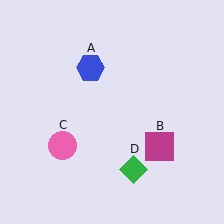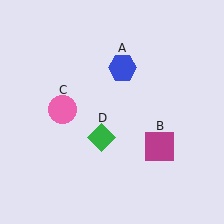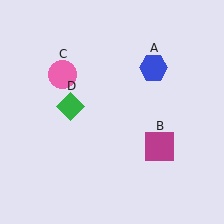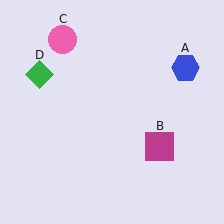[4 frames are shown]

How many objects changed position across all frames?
3 objects changed position: blue hexagon (object A), pink circle (object C), green diamond (object D).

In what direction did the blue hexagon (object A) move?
The blue hexagon (object A) moved right.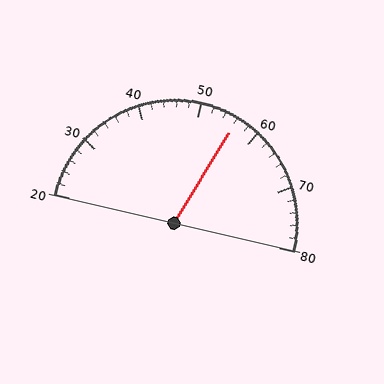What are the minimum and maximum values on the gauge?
The gauge ranges from 20 to 80.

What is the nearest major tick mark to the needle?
The nearest major tick mark is 60.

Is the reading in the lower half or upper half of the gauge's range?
The reading is in the upper half of the range (20 to 80).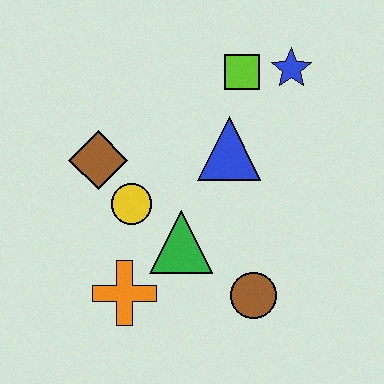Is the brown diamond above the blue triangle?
No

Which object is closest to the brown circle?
The green triangle is closest to the brown circle.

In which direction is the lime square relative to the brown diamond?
The lime square is to the right of the brown diamond.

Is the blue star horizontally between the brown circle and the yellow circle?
No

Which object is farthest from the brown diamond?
The blue star is farthest from the brown diamond.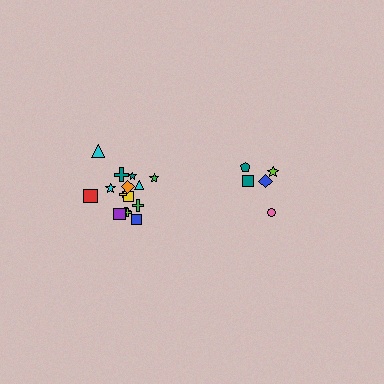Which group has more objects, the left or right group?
The left group.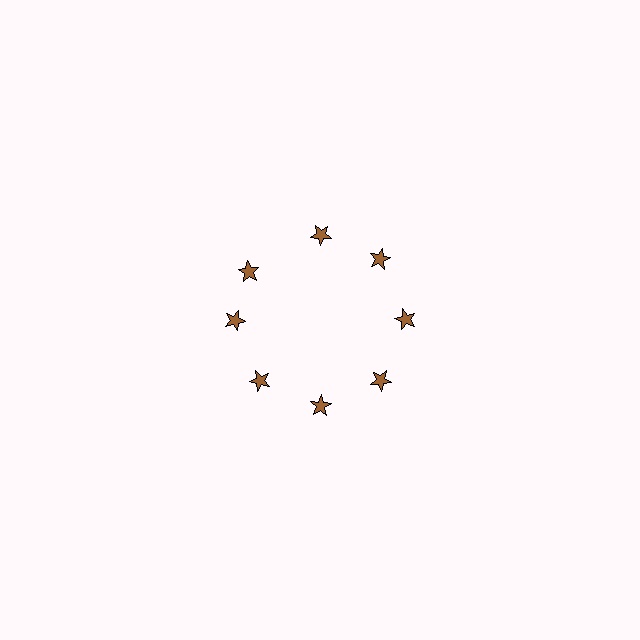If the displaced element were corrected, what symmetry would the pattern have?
It would have 8-fold rotational symmetry — the pattern would map onto itself every 45 degrees.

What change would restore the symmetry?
The symmetry would be restored by rotating it back into even spacing with its neighbors so that all 8 stars sit at equal angles and equal distance from the center.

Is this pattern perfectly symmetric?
No. The 8 brown stars are arranged in a ring, but one element near the 10 o'clock position is rotated out of alignment along the ring, breaking the 8-fold rotational symmetry.